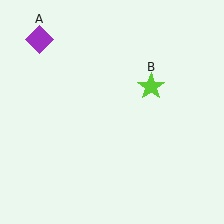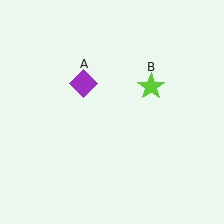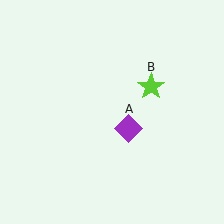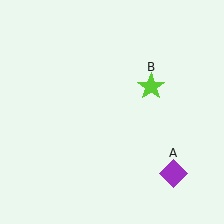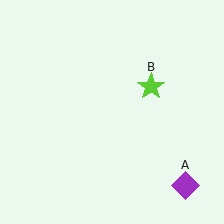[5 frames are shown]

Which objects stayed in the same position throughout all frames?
Lime star (object B) remained stationary.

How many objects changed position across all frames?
1 object changed position: purple diamond (object A).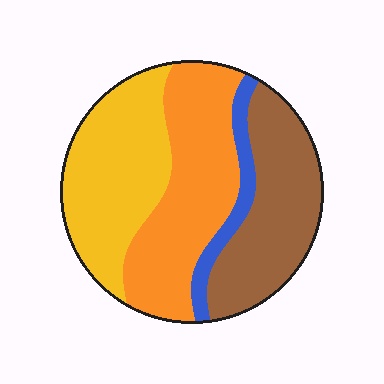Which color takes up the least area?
Blue, at roughly 10%.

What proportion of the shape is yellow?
Yellow covers roughly 30% of the shape.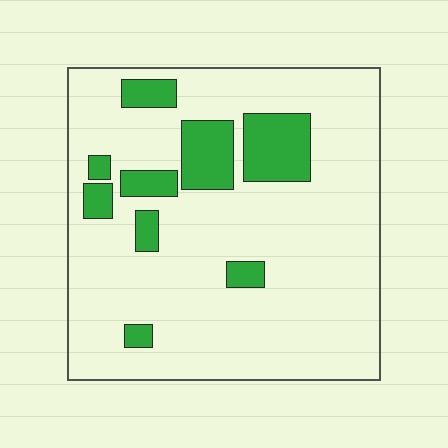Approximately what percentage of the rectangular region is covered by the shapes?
Approximately 15%.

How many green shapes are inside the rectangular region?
9.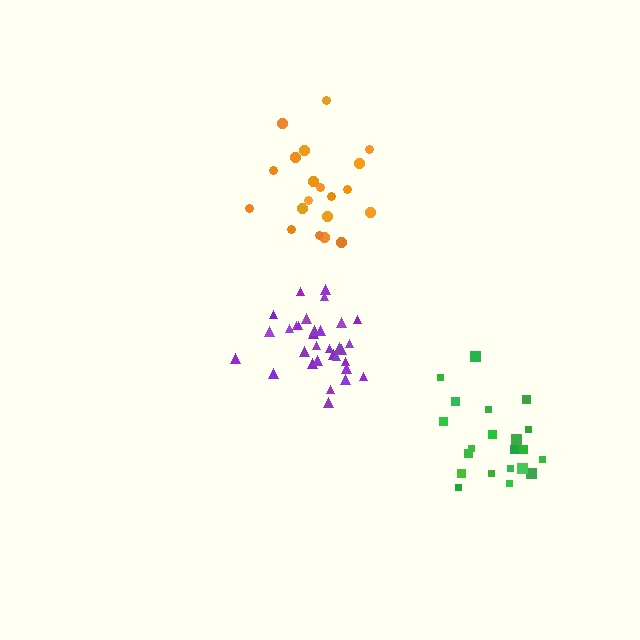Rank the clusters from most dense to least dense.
purple, green, orange.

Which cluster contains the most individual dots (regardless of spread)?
Purple (32).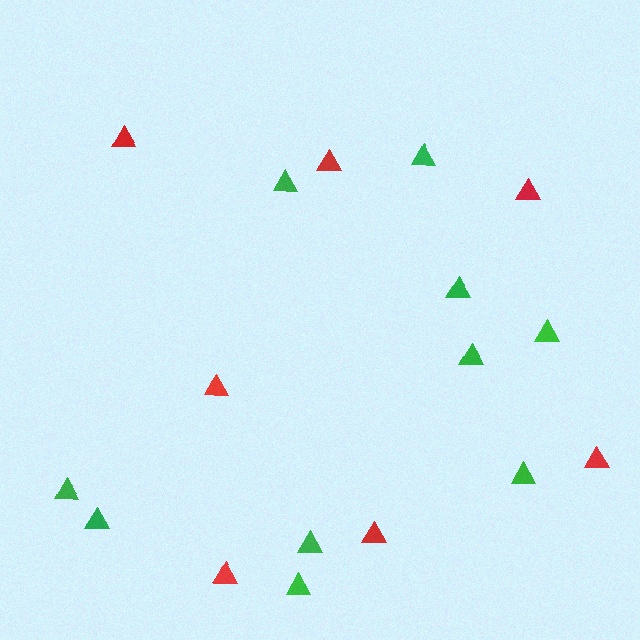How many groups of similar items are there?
There are 2 groups: one group of green triangles (10) and one group of red triangles (7).